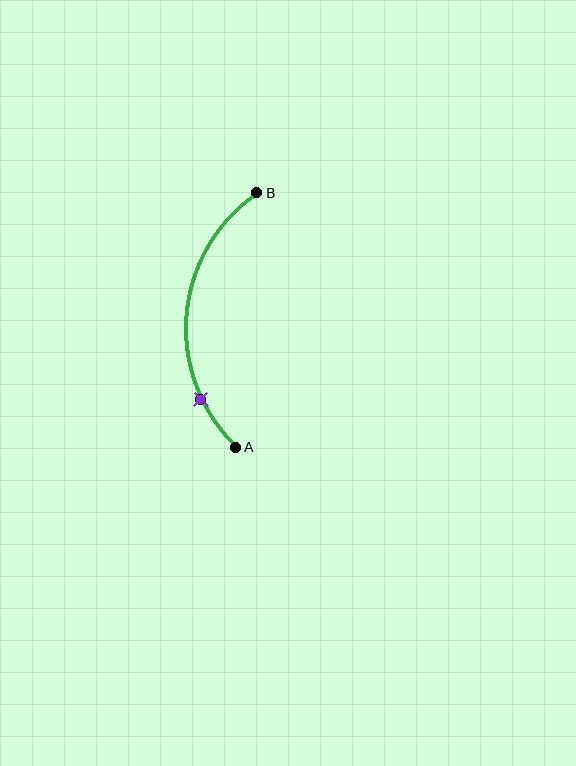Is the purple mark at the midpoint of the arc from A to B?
No. The purple mark lies on the arc but is closer to endpoint A. The arc midpoint would be at the point on the curve equidistant along the arc from both A and B.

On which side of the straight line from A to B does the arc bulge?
The arc bulges to the left of the straight line connecting A and B.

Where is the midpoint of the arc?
The arc midpoint is the point on the curve farthest from the straight line joining A and B. It sits to the left of that line.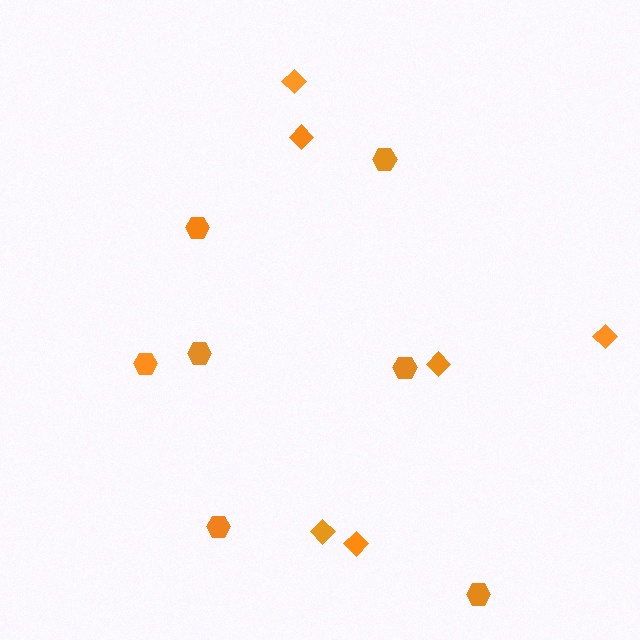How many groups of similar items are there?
There are 2 groups: one group of diamonds (6) and one group of hexagons (7).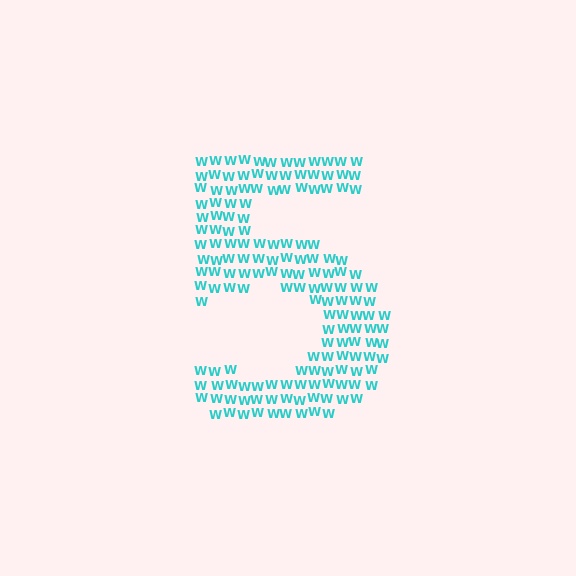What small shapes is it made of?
It is made of small letter W's.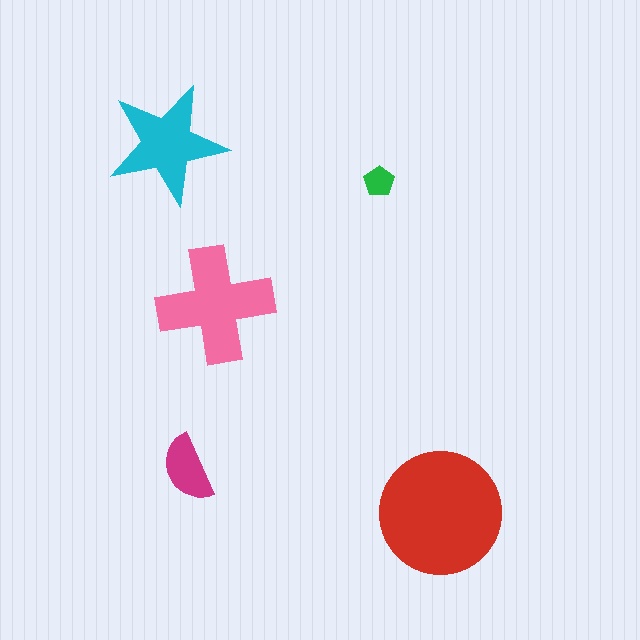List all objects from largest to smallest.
The red circle, the pink cross, the cyan star, the magenta semicircle, the green pentagon.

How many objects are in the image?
There are 5 objects in the image.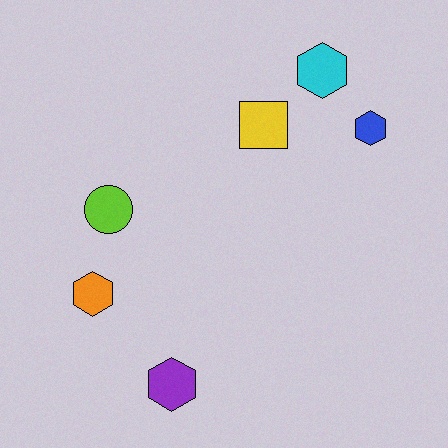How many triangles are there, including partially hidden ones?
There are no triangles.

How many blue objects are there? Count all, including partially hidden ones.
There is 1 blue object.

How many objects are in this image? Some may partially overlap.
There are 6 objects.